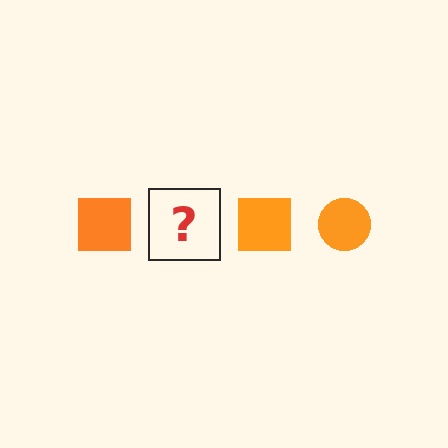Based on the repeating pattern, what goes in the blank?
The blank should be an orange circle.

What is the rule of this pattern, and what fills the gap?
The rule is that the pattern cycles through square, circle shapes in orange. The gap should be filled with an orange circle.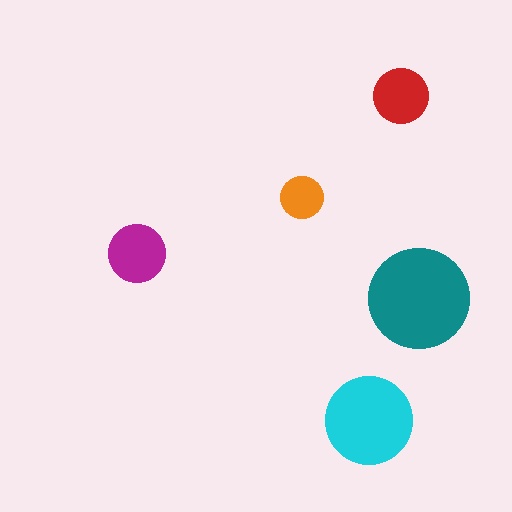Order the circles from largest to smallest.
the teal one, the cyan one, the magenta one, the red one, the orange one.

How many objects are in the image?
There are 5 objects in the image.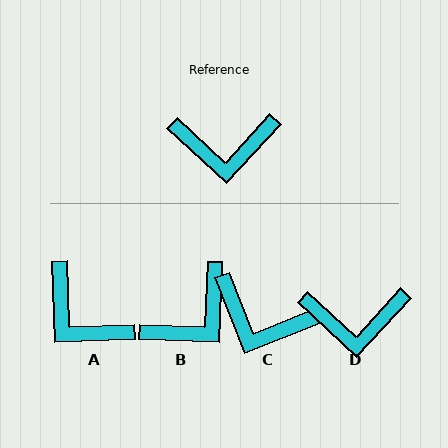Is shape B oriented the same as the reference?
No, it is off by about 40 degrees.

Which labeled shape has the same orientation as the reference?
D.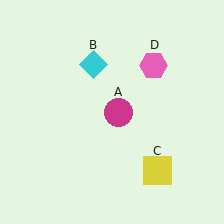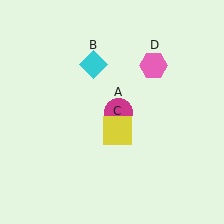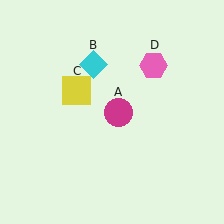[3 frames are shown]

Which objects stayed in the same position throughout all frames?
Magenta circle (object A) and cyan diamond (object B) and pink hexagon (object D) remained stationary.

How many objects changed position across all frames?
1 object changed position: yellow square (object C).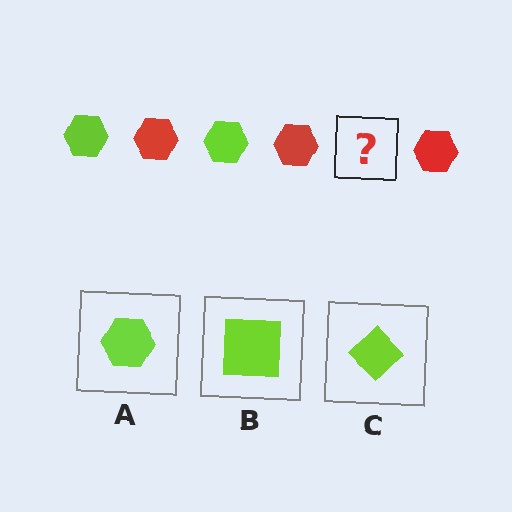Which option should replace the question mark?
Option A.